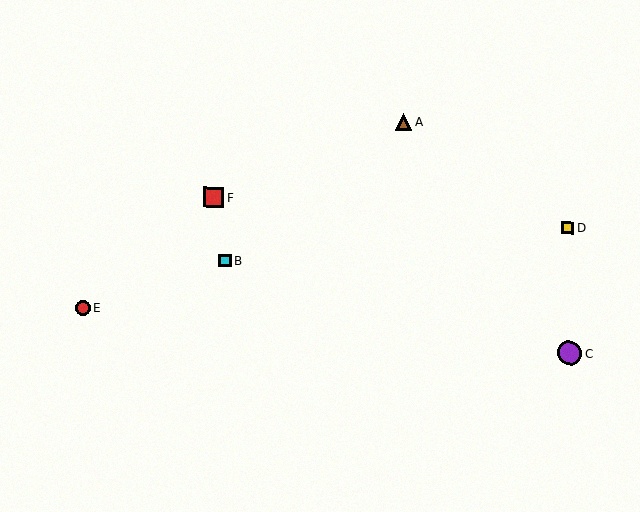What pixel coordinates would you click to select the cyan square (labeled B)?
Click at (225, 260) to select the cyan square B.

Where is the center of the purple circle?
The center of the purple circle is at (570, 353).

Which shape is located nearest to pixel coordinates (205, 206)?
The red square (labeled F) at (214, 197) is nearest to that location.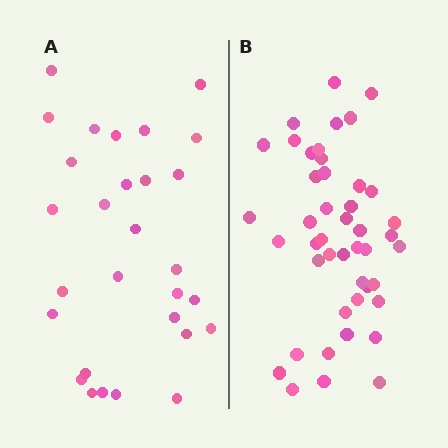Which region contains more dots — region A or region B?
Region B (the right region) has more dots.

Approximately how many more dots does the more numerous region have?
Region B has approximately 15 more dots than region A.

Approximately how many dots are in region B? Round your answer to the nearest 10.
About 40 dots. (The exact count is 45, which rounds to 40.)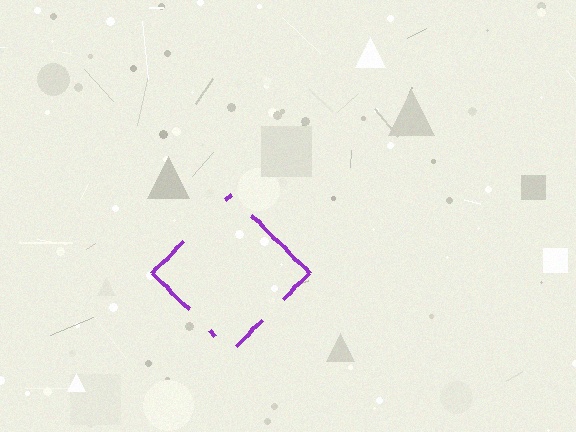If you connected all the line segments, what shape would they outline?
They would outline a diamond.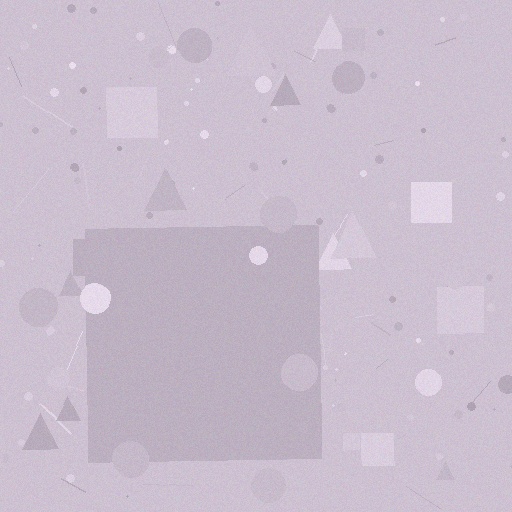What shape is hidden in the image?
A square is hidden in the image.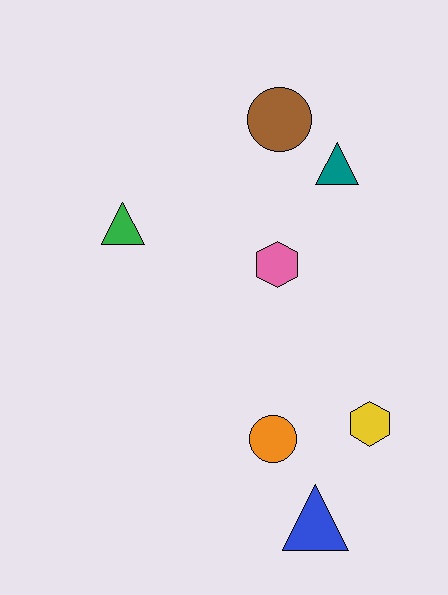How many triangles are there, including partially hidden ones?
There are 3 triangles.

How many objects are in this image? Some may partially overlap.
There are 7 objects.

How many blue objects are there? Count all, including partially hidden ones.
There is 1 blue object.